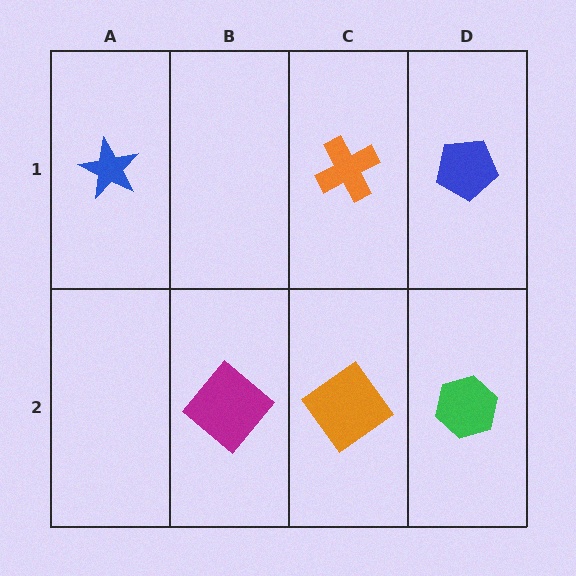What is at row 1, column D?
A blue pentagon.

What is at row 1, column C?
An orange cross.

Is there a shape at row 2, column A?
No, that cell is empty.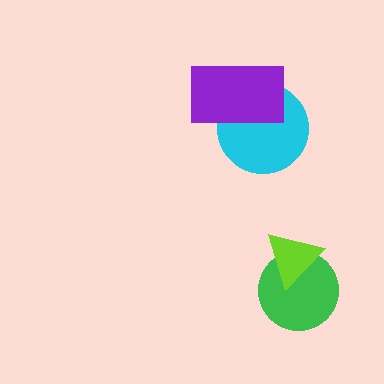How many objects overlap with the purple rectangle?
1 object overlaps with the purple rectangle.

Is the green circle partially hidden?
Yes, it is partially covered by another shape.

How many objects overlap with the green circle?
1 object overlaps with the green circle.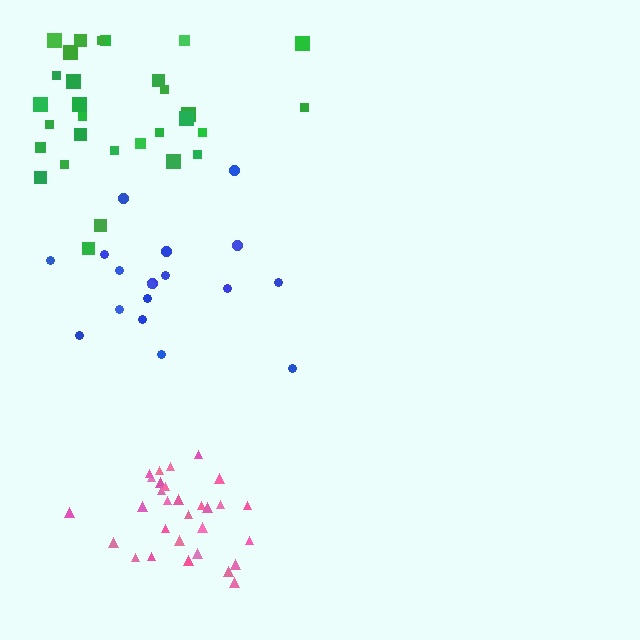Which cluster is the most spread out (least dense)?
Blue.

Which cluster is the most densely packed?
Pink.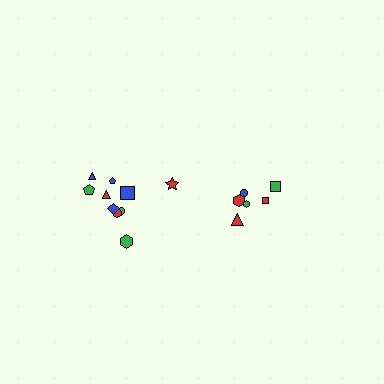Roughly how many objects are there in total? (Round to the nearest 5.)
Roughly 15 objects in total.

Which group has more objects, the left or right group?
The left group.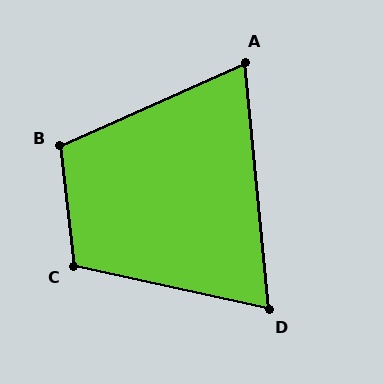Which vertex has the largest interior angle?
C, at approximately 109 degrees.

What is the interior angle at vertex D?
Approximately 72 degrees (acute).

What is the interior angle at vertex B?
Approximately 108 degrees (obtuse).